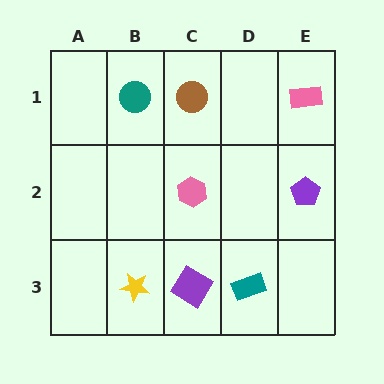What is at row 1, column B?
A teal circle.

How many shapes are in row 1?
3 shapes.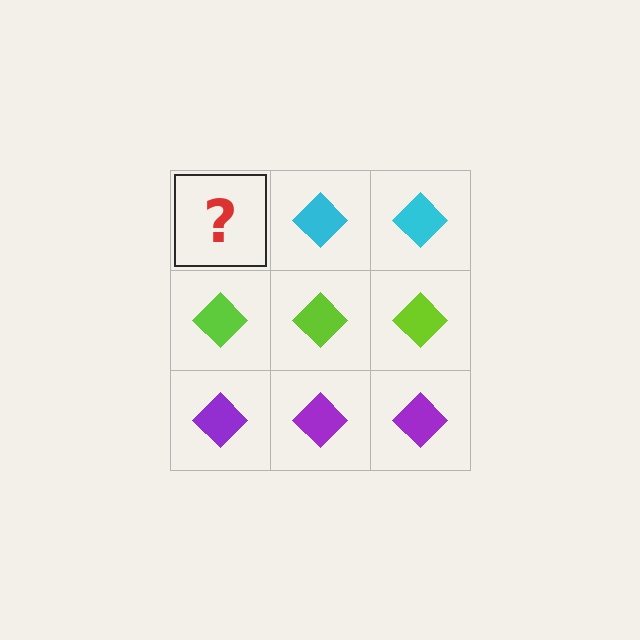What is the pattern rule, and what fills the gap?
The rule is that each row has a consistent color. The gap should be filled with a cyan diamond.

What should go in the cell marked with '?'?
The missing cell should contain a cyan diamond.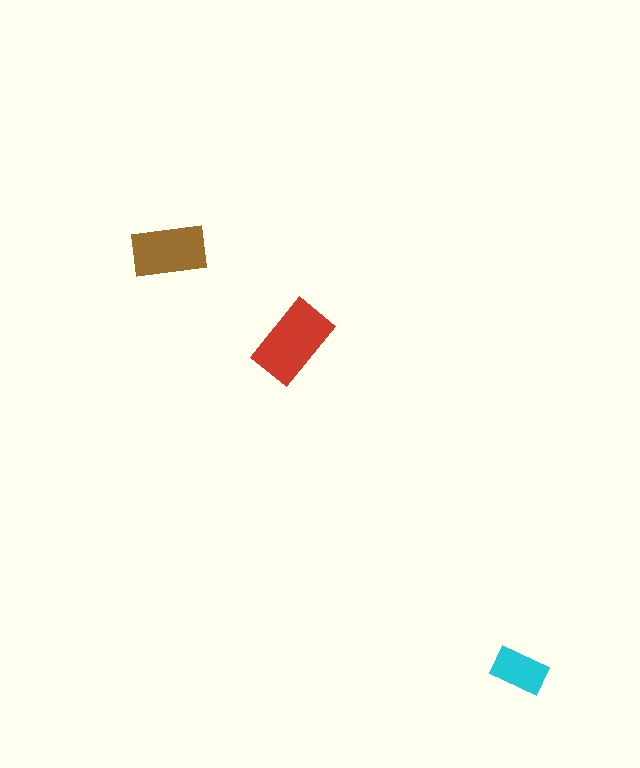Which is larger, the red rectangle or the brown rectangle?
The red one.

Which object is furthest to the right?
The cyan rectangle is rightmost.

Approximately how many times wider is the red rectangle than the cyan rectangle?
About 1.5 times wider.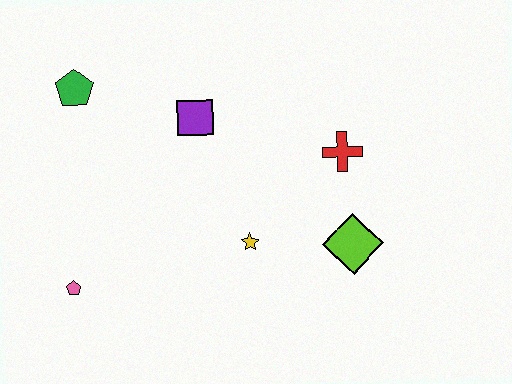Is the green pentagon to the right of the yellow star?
No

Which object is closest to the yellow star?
The lime diamond is closest to the yellow star.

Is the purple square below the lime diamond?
No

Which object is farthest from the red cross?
The pink pentagon is farthest from the red cross.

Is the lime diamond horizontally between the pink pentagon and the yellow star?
No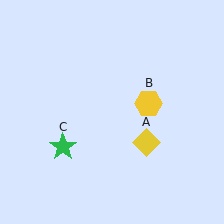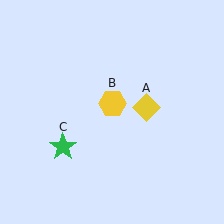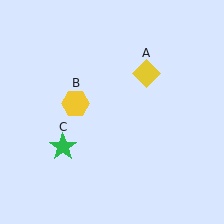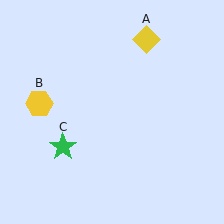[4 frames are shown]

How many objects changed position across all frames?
2 objects changed position: yellow diamond (object A), yellow hexagon (object B).